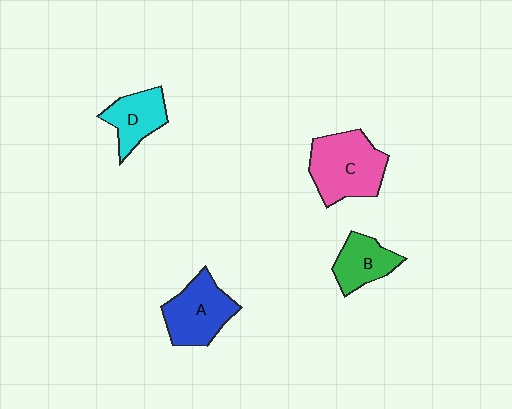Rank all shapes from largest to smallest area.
From largest to smallest: C (pink), A (blue), D (cyan), B (green).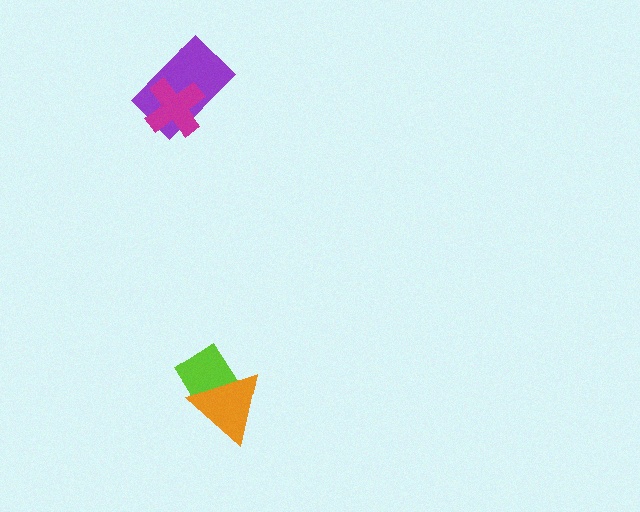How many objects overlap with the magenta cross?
1 object overlaps with the magenta cross.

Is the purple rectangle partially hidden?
Yes, it is partially covered by another shape.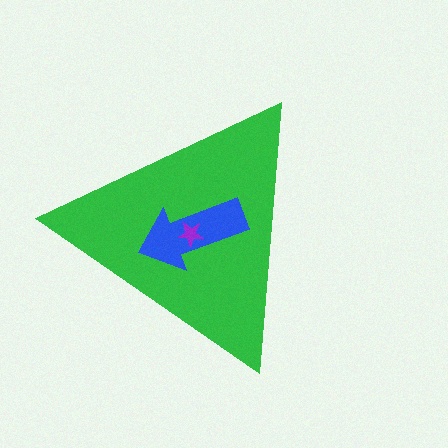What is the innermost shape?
The purple star.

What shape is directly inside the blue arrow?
The purple star.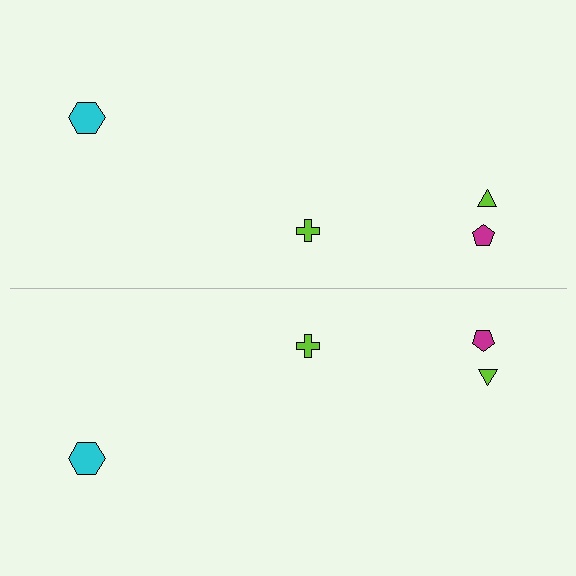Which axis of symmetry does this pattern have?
The pattern has a horizontal axis of symmetry running through the center of the image.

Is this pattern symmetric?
Yes, this pattern has bilateral (reflection) symmetry.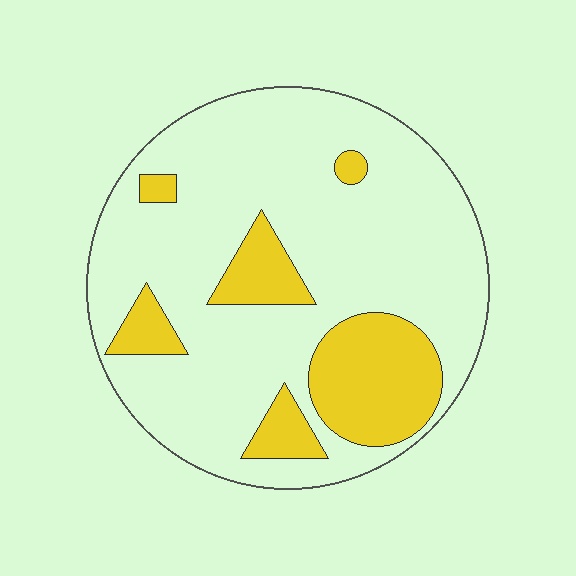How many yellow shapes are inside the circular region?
6.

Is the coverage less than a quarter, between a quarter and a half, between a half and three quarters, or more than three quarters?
Less than a quarter.